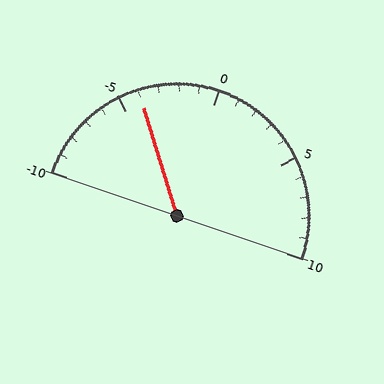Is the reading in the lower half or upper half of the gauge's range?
The reading is in the lower half of the range (-10 to 10).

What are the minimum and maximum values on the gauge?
The gauge ranges from -10 to 10.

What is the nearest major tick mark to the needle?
The nearest major tick mark is -5.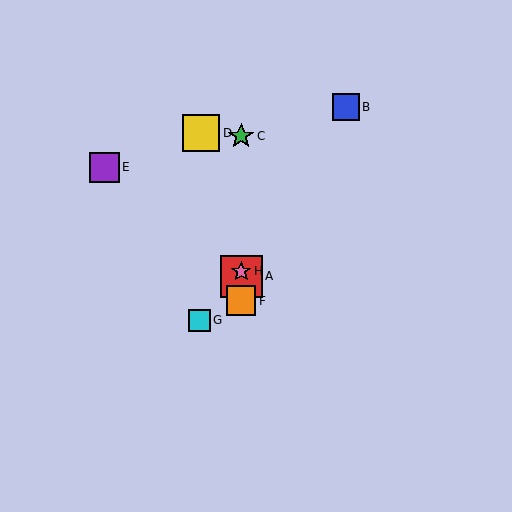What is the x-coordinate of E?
Object E is at x≈104.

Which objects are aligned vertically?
Objects A, C, F, H are aligned vertically.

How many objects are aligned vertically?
4 objects (A, C, F, H) are aligned vertically.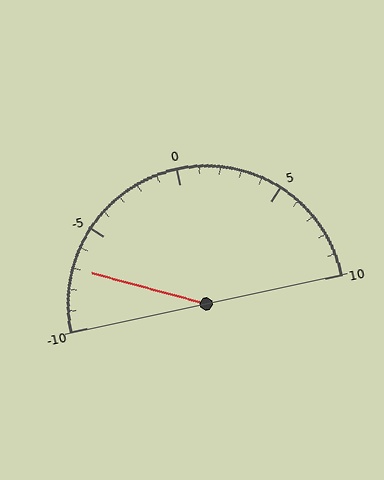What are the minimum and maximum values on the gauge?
The gauge ranges from -10 to 10.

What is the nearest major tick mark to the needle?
The nearest major tick mark is -5.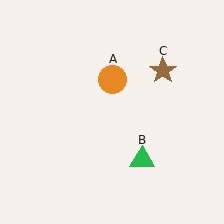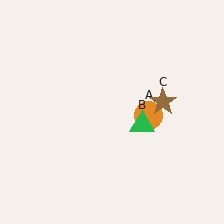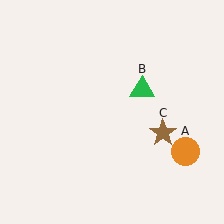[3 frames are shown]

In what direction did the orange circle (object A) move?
The orange circle (object A) moved down and to the right.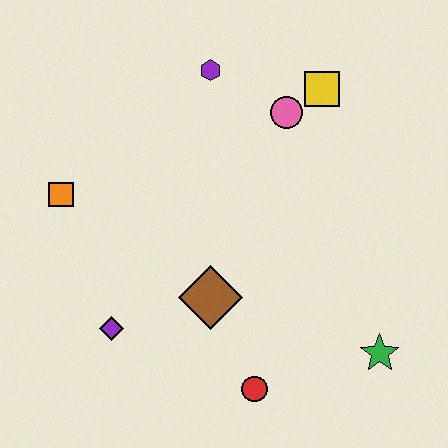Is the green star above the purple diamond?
No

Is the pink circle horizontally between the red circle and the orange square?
No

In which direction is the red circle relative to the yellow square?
The red circle is below the yellow square.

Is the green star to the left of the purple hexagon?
No